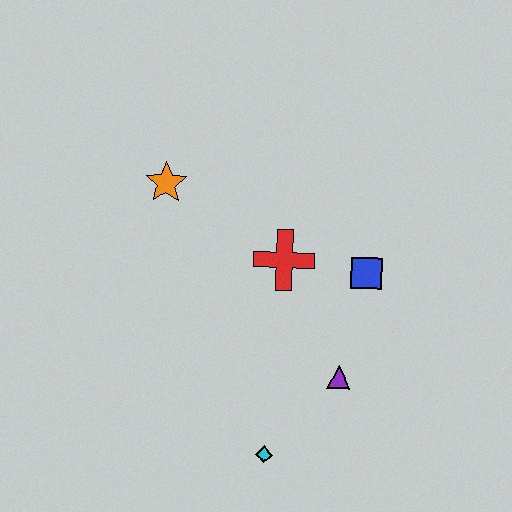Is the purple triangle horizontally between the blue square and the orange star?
Yes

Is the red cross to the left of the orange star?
No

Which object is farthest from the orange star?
The cyan diamond is farthest from the orange star.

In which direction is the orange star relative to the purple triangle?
The orange star is above the purple triangle.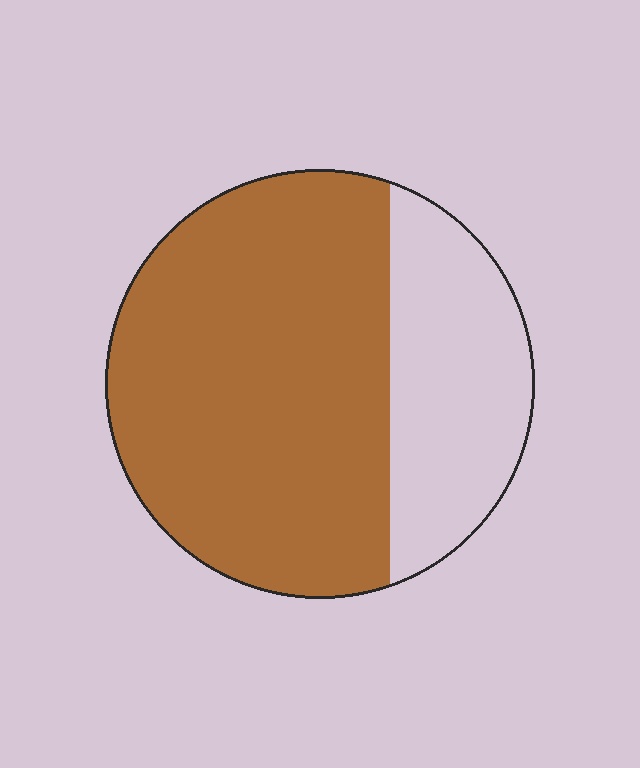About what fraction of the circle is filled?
About two thirds (2/3).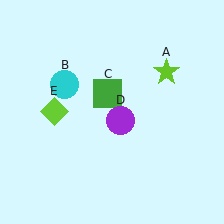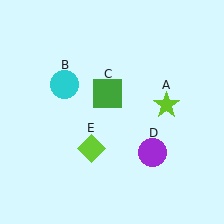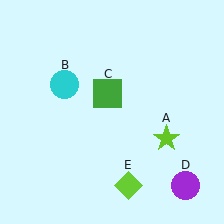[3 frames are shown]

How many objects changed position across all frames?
3 objects changed position: lime star (object A), purple circle (object D), lime diamond (object E).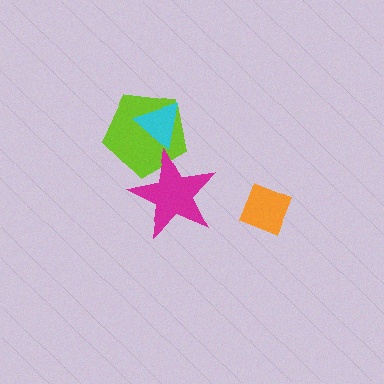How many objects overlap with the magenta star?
1 object overlaps with the magenta star.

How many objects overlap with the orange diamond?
0 objects overlap with the orange diamond.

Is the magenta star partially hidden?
No, no other shape covers it.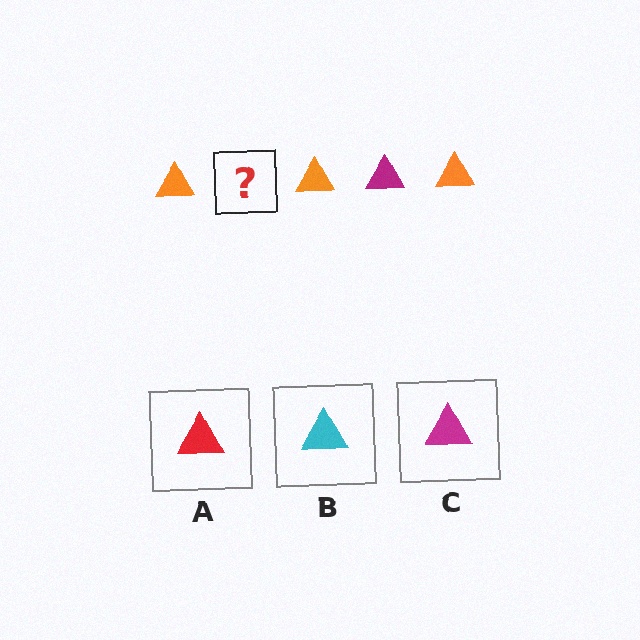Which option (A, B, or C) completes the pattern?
C.